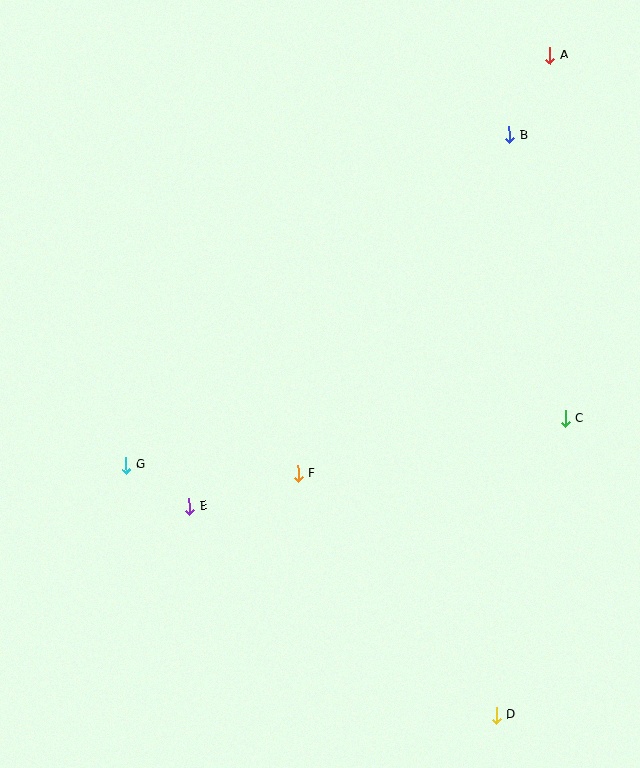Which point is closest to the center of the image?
Point F at (298, 474) is closest to the center.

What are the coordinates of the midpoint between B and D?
The midpoint between B and D is at (503, 425).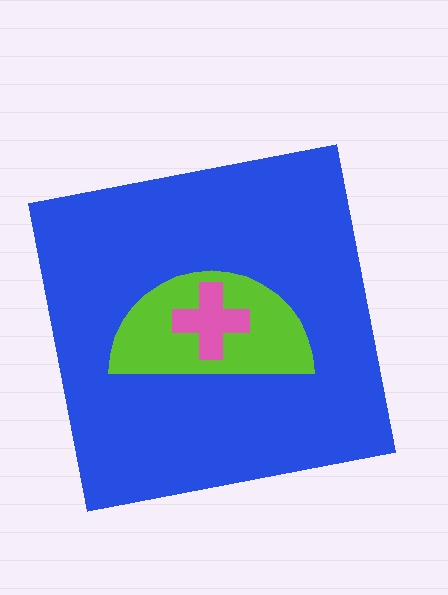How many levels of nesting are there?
3.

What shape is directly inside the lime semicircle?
The pink cross.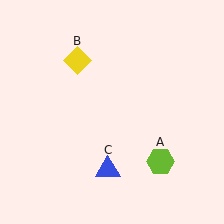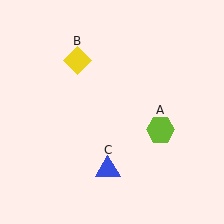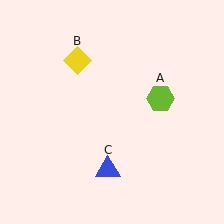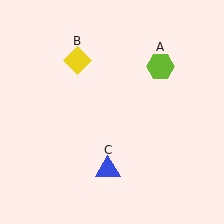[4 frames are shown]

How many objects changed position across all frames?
1 object changed position: lime hexagon (object A).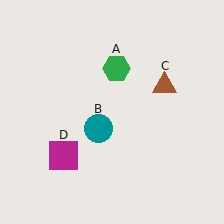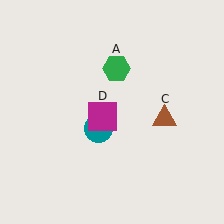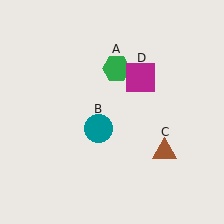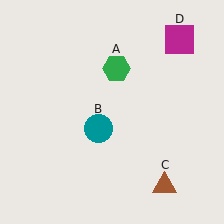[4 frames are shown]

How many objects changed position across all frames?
2 objects changed position: brown triangle (object C), magenta square (object D).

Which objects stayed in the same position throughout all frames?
Green hexagon (object A) and teal circle (object B) remained stationary.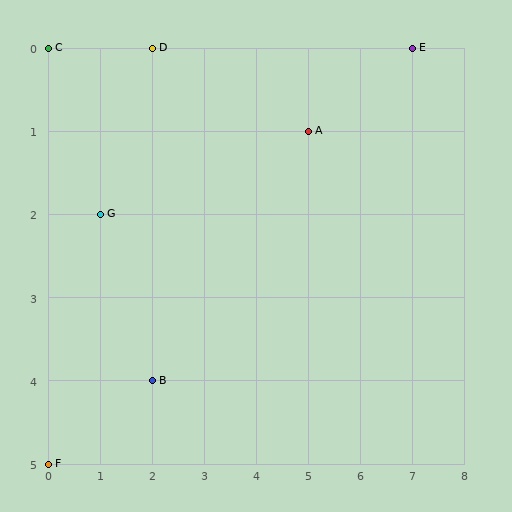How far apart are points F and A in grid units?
Points F and A are 5 columns and 4 rows apart (about 6.4 grid units diagonally).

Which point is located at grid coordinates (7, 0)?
Point E is at (7, 0).